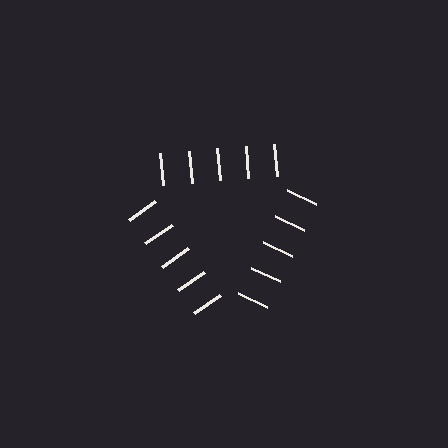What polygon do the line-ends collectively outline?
An illusory triangle — the line segments terminate on its edges but no continuous stroke is drawn.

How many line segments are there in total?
15 — 5 along each of the 3 edges.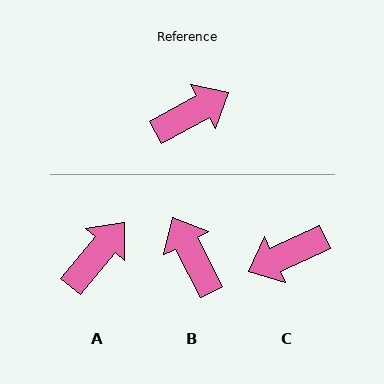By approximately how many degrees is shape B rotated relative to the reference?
Approximately 88 degrees counter-clockwise.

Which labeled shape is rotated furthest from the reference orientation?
C, about 175 degrees away.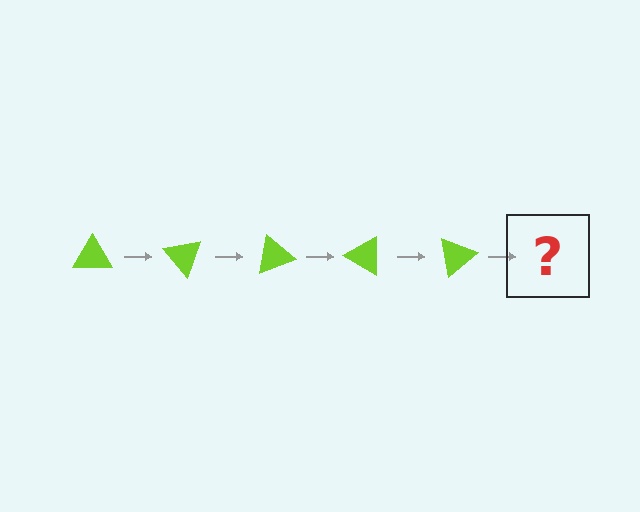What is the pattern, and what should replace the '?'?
The pattern is that the triangle rotates 50 degrees each step. The '?' should be a lime triangle rotated 250 degrees.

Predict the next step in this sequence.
The next step is a lime triangle rotated 250 degrees.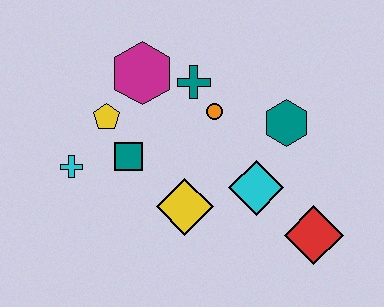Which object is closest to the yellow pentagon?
The teal square is closest to the yellow pentagon.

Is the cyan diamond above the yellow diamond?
Yes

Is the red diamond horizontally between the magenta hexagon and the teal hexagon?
No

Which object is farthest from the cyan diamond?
The cyan cross is farthest from the cyan diamond.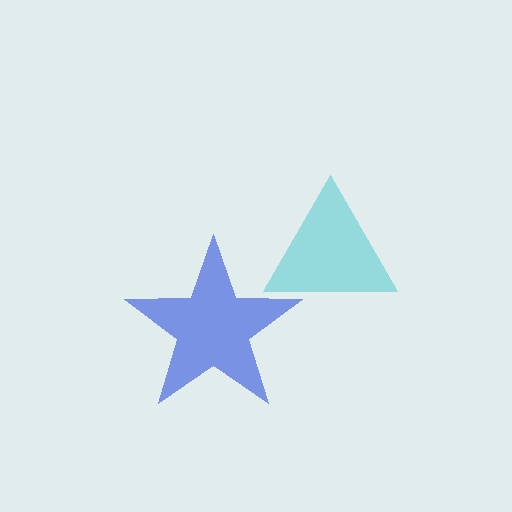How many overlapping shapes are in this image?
There are 2 overlapping shapes in the image.